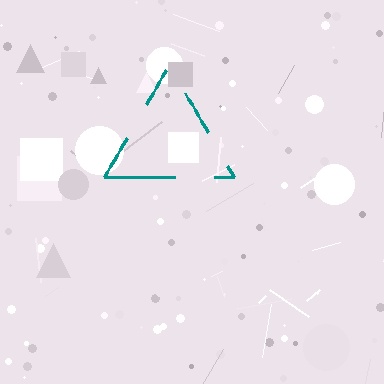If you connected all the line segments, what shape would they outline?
They would outline a triangle.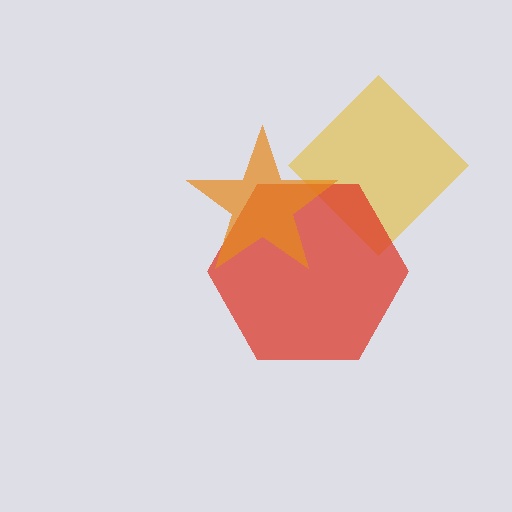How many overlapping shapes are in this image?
There are 3 overlapping shapes in the image.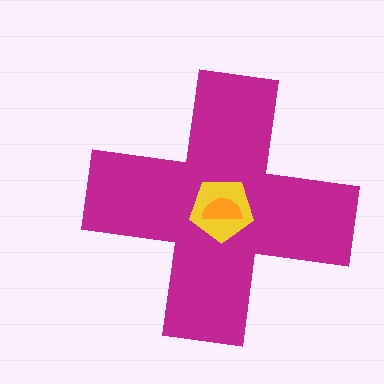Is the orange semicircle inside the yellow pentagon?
Yes.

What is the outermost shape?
The magenta cross.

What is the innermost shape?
The orange semicircle.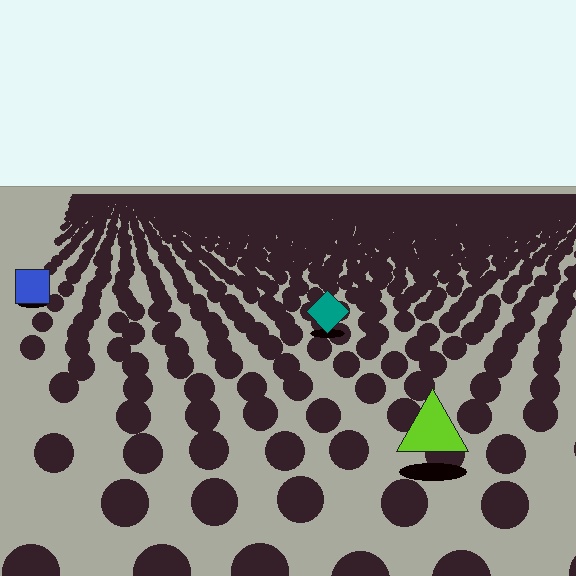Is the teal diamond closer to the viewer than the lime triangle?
No. The lime triangle is closer — you can tell from the texture gradient: the ground texture is coarser near it.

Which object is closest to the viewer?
The lime triangle is closest. The texture marks near it are larger and more spread out.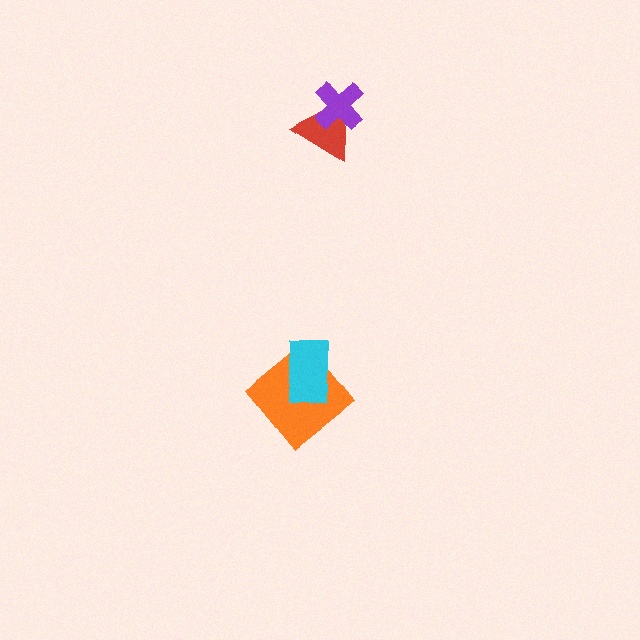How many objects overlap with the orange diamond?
1 object overlaps with the orange diamond.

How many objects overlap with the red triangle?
1 object overlaps with the red triangle.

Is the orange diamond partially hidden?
Yes, it is partially covered by another shape.